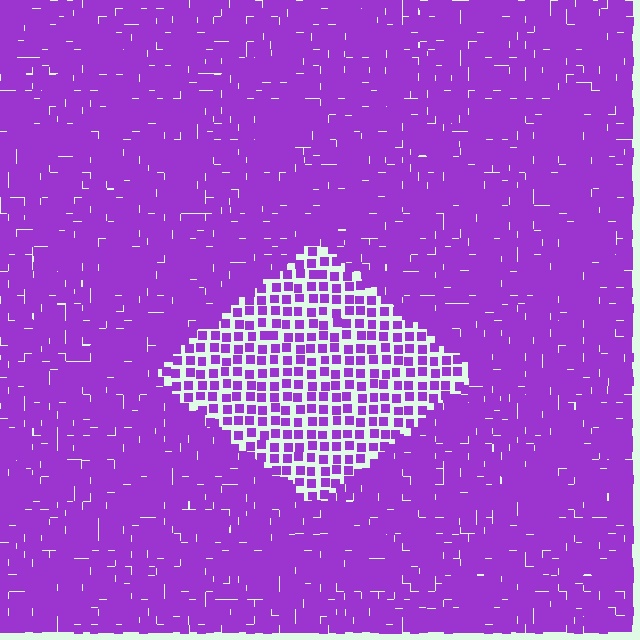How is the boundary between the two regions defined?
The boundary is defined by a change in element density (approximately 2.2x ratio). All elements are the same color, size, and shape.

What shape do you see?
I see a diamond.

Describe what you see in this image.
The image contains small purple elements arranged at two different densities. A diamond-shaped region is visible where the elements are less densely packed than the surrounding area.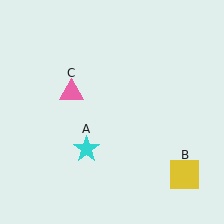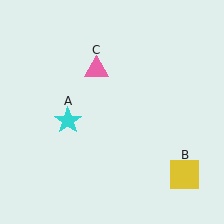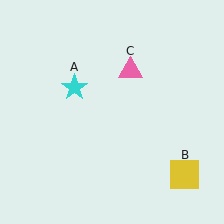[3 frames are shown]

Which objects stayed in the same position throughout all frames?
Yellow square (object B) remained stationary.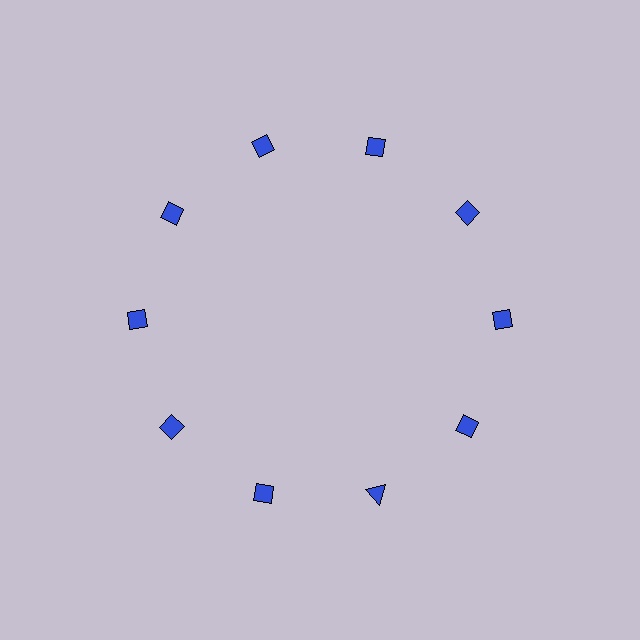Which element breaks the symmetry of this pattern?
The blue triangle at roughly the 5 o'clock position breaks the symmetry. All other shapes are blue diamonds.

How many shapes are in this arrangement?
There are 10 shapes arranged in a ring pattern.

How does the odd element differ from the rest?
It has a different shape: triangle instead of diamond.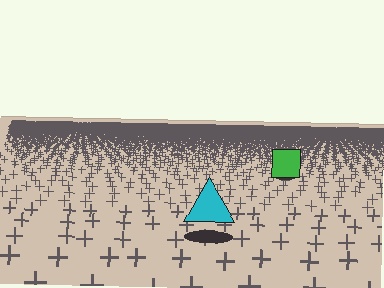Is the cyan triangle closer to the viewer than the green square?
Yes. The cyan triangle is closer — you can tell from the texture gradient: the ground texture is coarser near it.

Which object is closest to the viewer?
The cyan triangle is closest. The texture marks near it are larger and more spread out.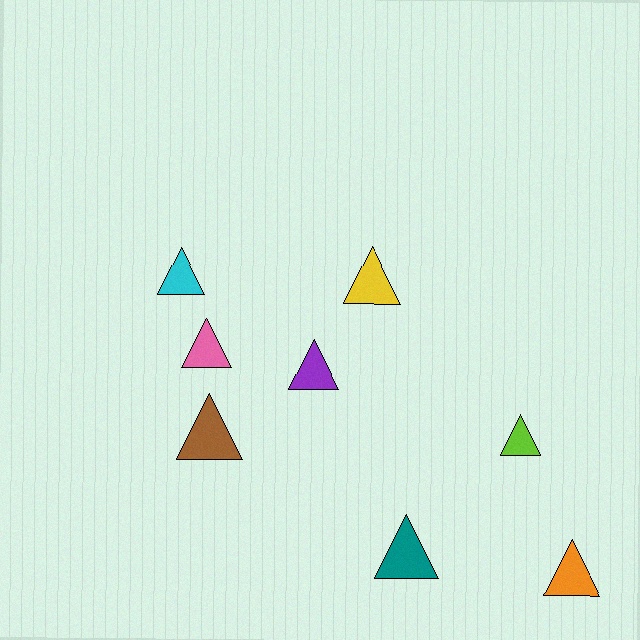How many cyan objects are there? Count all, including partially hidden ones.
There is 1 cyan object.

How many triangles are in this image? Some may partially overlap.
There are 8 triangles.